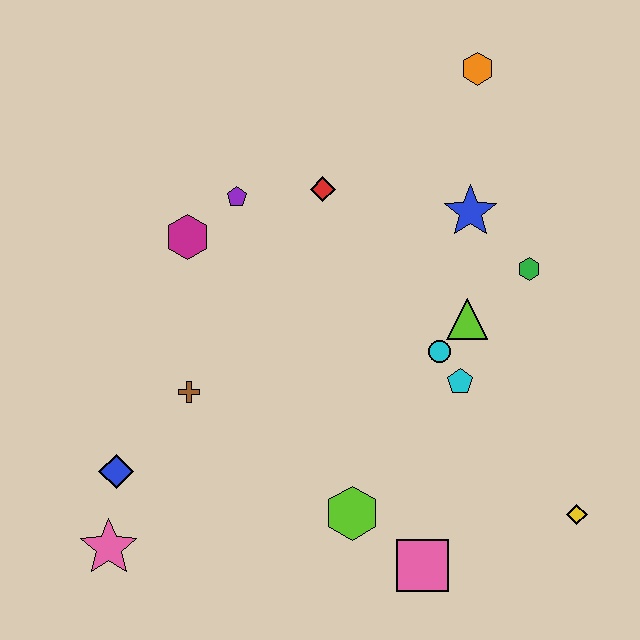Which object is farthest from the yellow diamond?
The magenta hexagon is farthest from the yellow diamond.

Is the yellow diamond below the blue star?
Yes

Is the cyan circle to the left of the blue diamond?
No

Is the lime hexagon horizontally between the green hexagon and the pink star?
Yes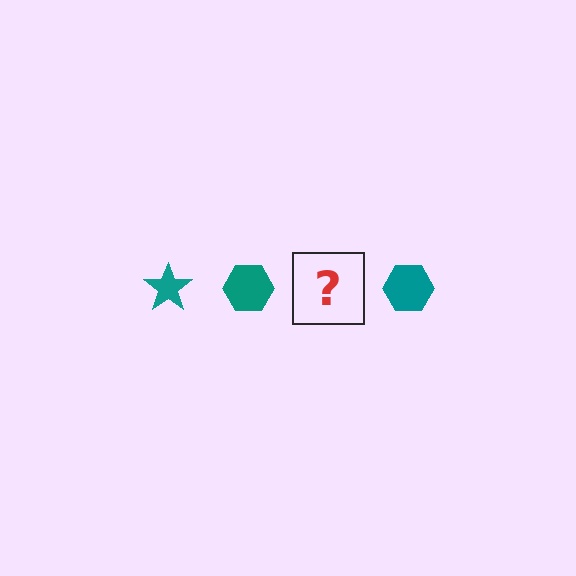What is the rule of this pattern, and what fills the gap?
The rule is that the pattern cycles through star, hexagon shapes in teal. The gap should be filled with a teal star.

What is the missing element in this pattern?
The missing element is a teal star.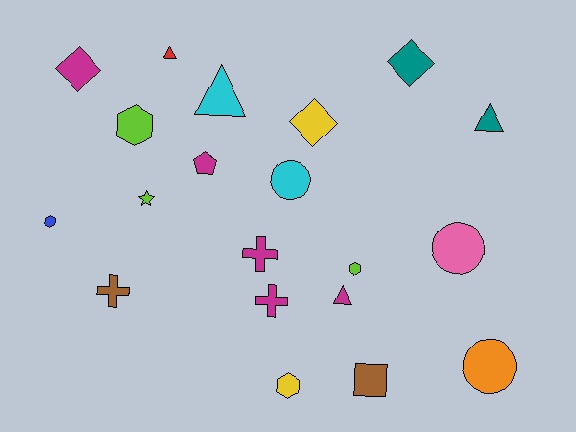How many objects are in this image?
There are 20 objects.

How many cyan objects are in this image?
There are 2 cyan objects.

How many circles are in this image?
There are 3 circles.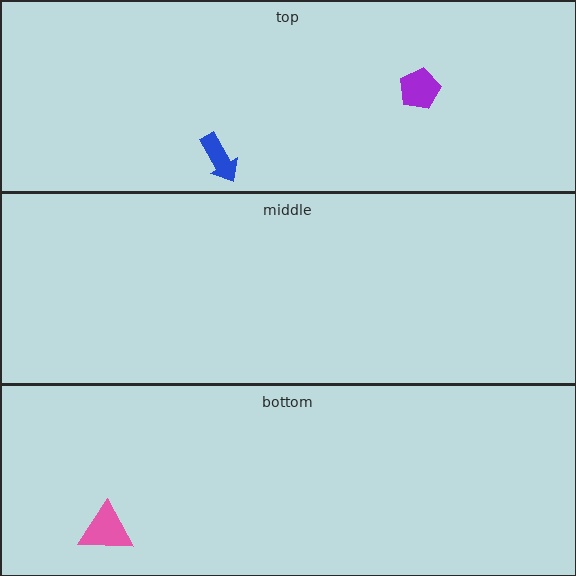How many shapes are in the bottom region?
1.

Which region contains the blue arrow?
The top region.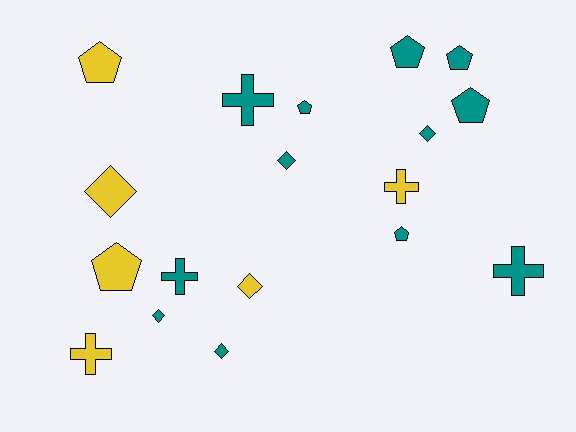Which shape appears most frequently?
Pentagon, with 7 objects.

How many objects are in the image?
There are 18 objects.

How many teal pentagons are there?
There are 5 teal pentagons.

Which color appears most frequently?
Teal, with 12 objects.